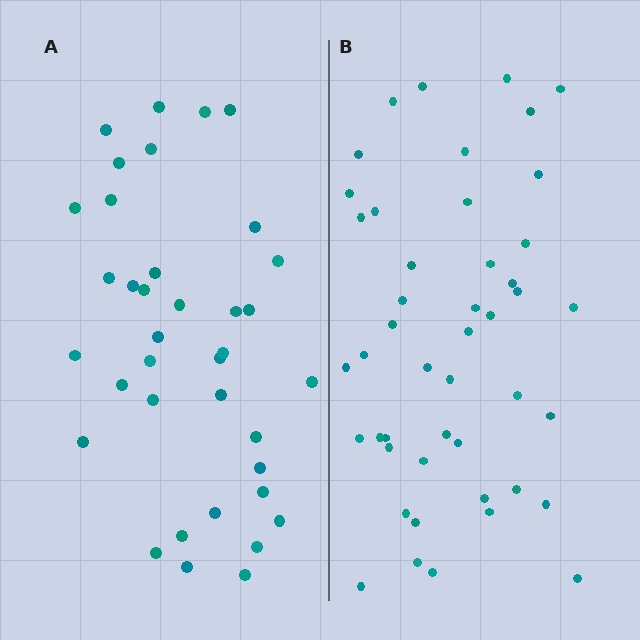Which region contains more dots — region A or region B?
Region B (the right region) has more dots.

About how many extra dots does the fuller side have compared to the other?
Region B has roughly 8 or so more dots than region A.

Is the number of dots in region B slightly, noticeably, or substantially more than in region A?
Region B has only slightly more — the two regions are fairly close. The ratio is roughly 1.2 to 1.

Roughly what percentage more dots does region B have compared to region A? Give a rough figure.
About 25% more.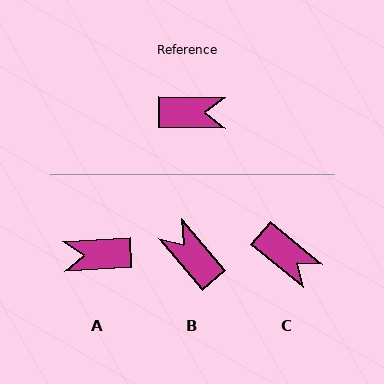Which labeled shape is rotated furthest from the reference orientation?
A, about 176 degrees away.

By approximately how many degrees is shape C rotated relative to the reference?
Approximately 39 degrees clockwise.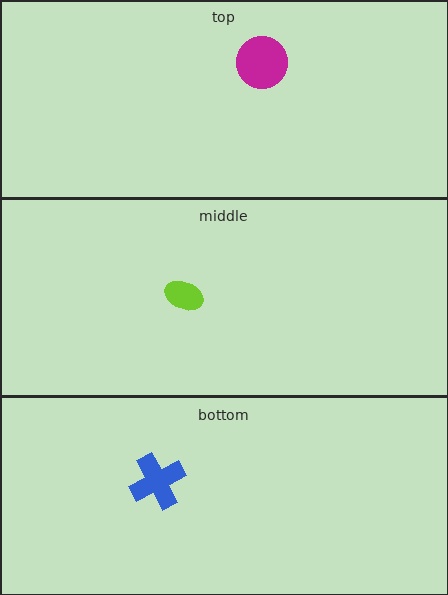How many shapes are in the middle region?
1.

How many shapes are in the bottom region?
1.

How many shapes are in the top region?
1.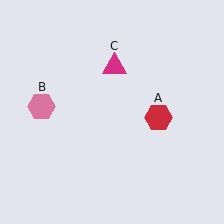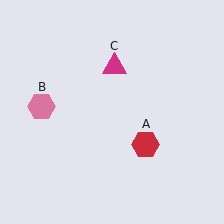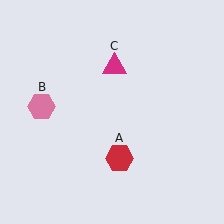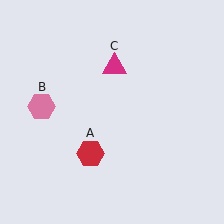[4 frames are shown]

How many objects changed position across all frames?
1 object changed position: red hexagon (object A).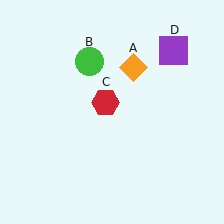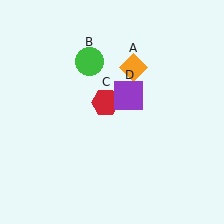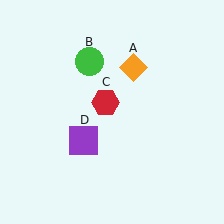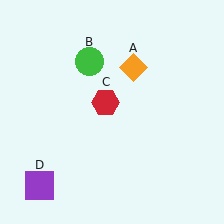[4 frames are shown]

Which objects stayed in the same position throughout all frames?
Orange diamond (object A) and green circle (object B) and red hexagon (object C) remained stationary.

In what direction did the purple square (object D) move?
The purple square (object D) moved down and to the left.